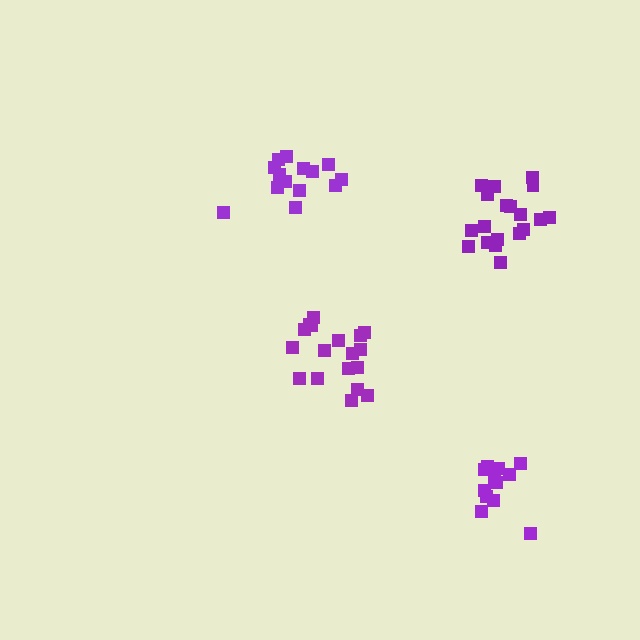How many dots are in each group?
Group 1: 13 dots, Group 2: 14 dots, Group 3: 18 dots, Group 4: 19 dots (64 total).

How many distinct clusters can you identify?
There are 4 distinct clusters.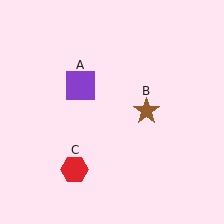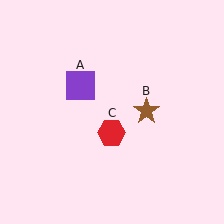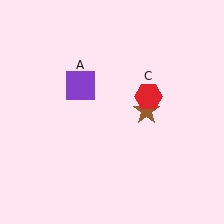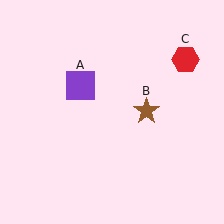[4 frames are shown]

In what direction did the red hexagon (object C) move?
The red hexagon (object C) moved up and to the right.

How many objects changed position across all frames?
1 object changed position: red hexagon (object C).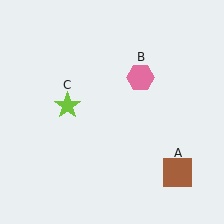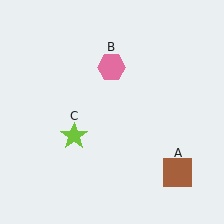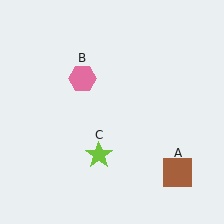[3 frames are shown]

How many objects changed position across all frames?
2 objects changed position: pink hexagon (object B), lime star (object C).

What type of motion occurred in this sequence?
The pink hexagon (object B), lime star (object C) rotated counterclockwise around the center of the scene.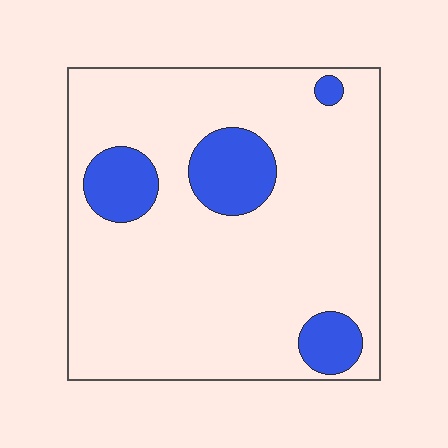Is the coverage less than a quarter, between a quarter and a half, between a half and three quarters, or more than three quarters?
Less than a quarter.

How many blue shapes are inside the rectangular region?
4.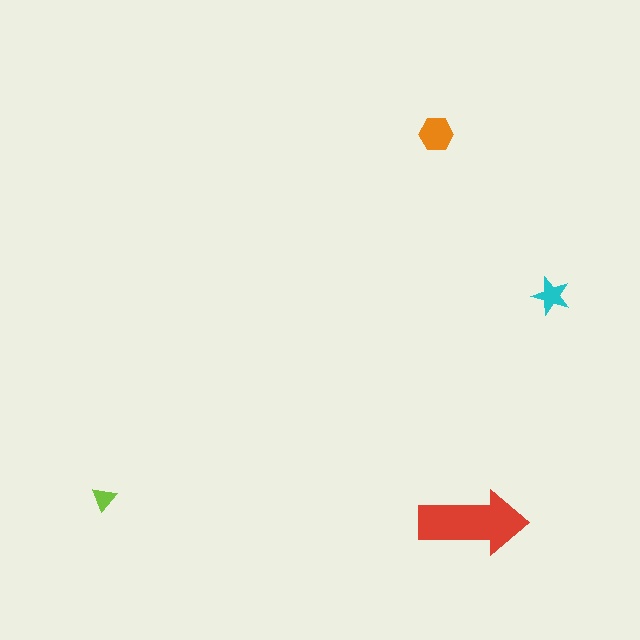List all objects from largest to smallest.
The red arrow, the orange hexagon, the cyan star, the lime triangle.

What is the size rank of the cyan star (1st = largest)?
3rd.